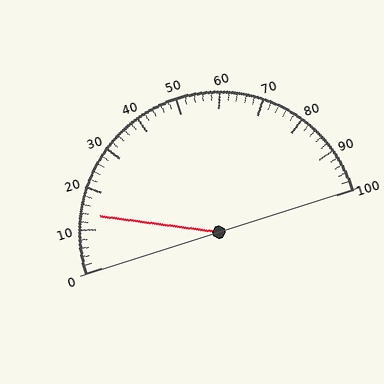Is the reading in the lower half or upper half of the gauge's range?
The reading is in the lower half of the range (0 to 100).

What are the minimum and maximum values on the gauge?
The gauge ranges from 0 to 100.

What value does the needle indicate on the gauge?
The needle indicates approximately 14.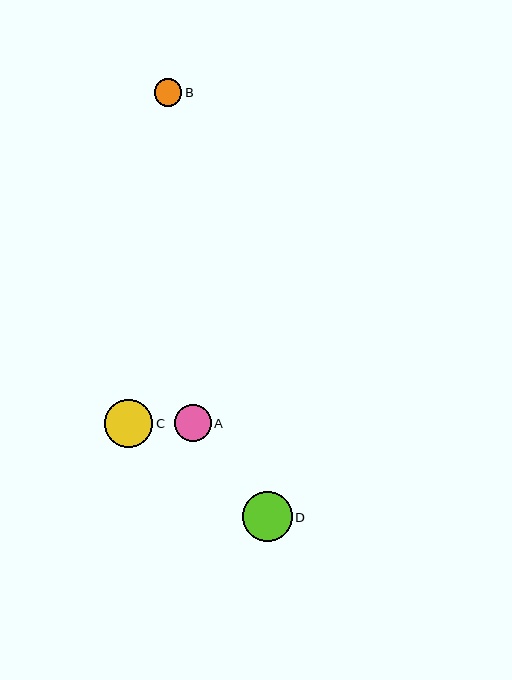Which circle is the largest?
Circle D is the largest with a size of approximately 50 pixels.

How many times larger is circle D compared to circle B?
Circle D is approximately 1.8 times the size of circle B.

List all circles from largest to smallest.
From largest to smallest: D, C, A, B.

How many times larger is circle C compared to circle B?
Circle C is approximately 1.7 times the size of circle B.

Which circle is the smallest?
Circle B is the smallest with a size of approximately 28 pixels.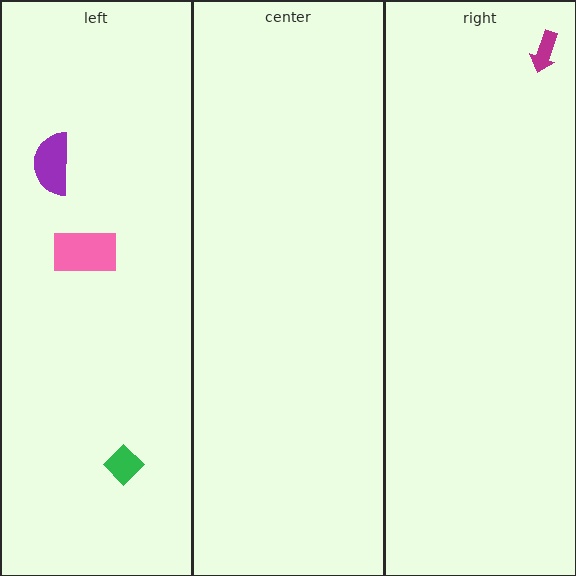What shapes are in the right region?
The magenta arrow.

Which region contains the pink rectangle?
The left region.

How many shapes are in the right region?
1.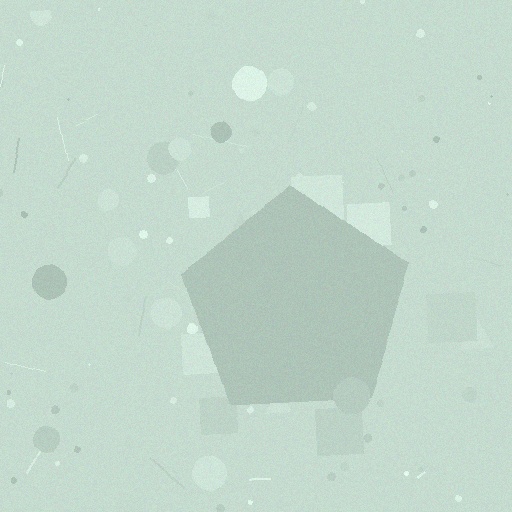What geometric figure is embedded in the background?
A pentagon is embedded in the background.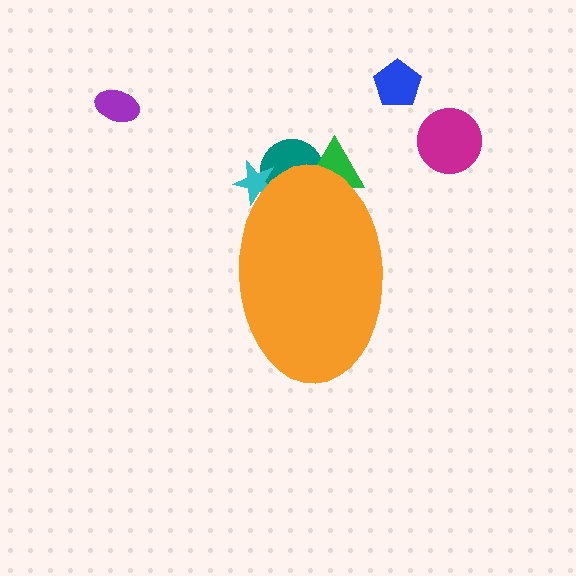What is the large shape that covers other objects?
An orange ellipse.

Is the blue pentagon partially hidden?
No, the blue pentagon is fully visible.